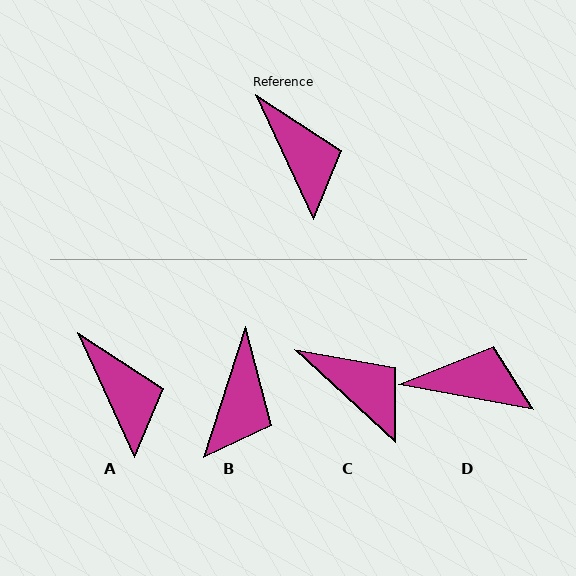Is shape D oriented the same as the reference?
No, it is off by about 55 degrees.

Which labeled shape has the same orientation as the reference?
A.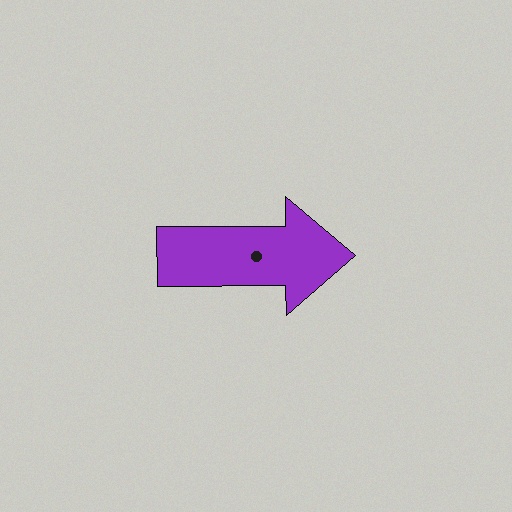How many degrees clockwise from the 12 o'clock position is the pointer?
Approximately 90 degrees.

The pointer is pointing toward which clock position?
Roughly 3 o'clock.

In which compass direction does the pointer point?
East.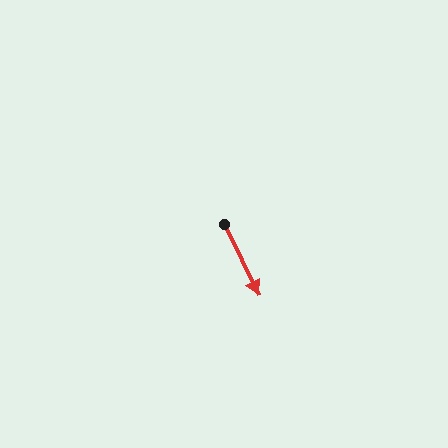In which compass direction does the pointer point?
Southeast.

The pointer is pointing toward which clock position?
Roughly 5 o'clock.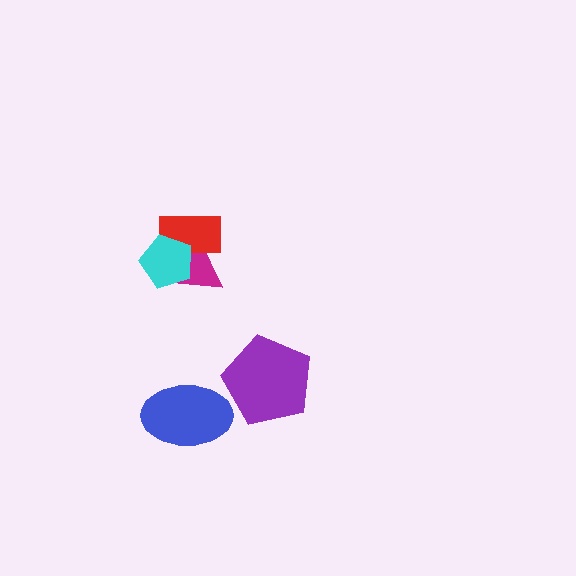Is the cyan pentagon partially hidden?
No, no other shape covers it.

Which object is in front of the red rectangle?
The cyan pentagon is in front of the red rectangle.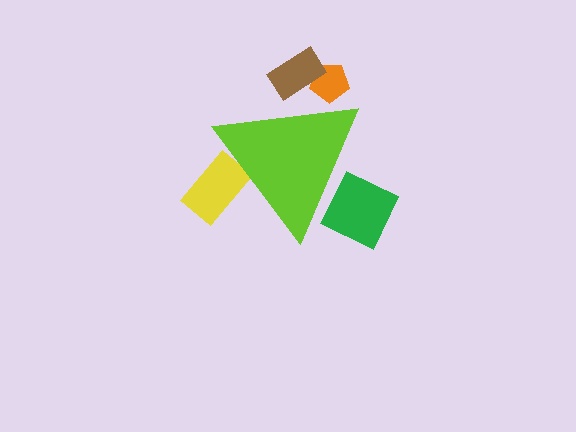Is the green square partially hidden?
Yes, the green square is partially hidden behind the lime triangle.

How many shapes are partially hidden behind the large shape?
4 shapes are partially hidden.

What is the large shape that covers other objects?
A lime triangle.